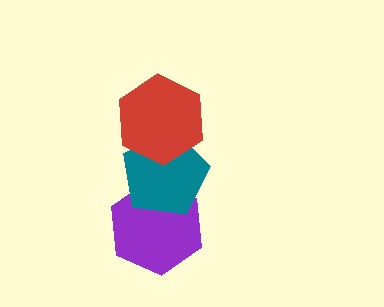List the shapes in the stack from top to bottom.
From top to bottom: the red hexagon, the teal pentagon, the purple hexagon.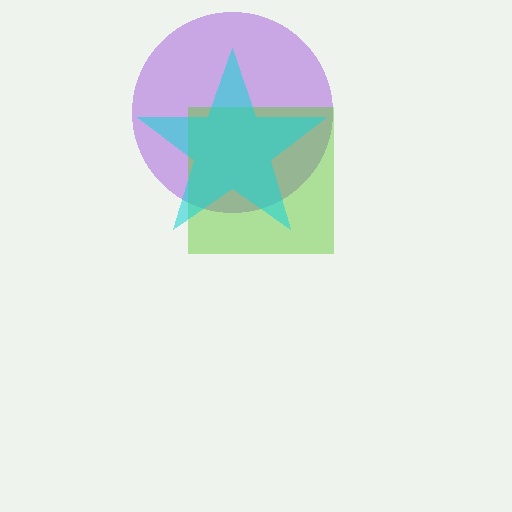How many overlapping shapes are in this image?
There are 3 overlapping shapes in the image.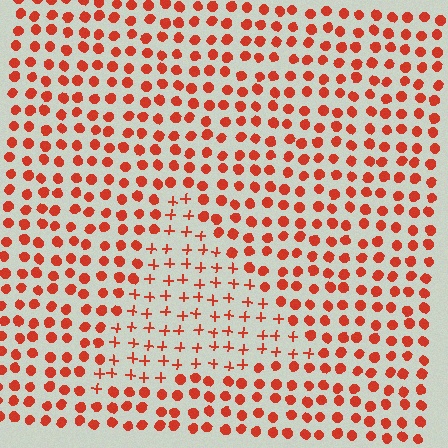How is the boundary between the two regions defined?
The boundary is defined by a change in element shape: plus signs inside vs. circles outside. All elements share the same color and spacing.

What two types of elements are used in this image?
The image uses plus signs inside the triangle region and circles outside it.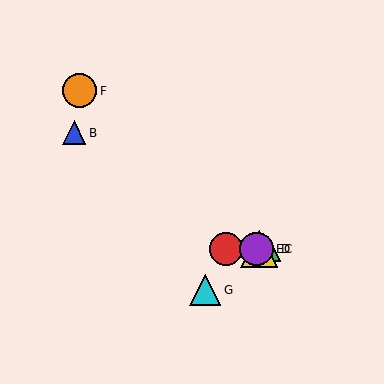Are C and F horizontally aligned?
No, C is at y≈249 and F is at y≈91.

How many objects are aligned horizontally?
4 objects (A, C, D, E) are aligned horizontally.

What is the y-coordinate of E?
Object E is at y≈249.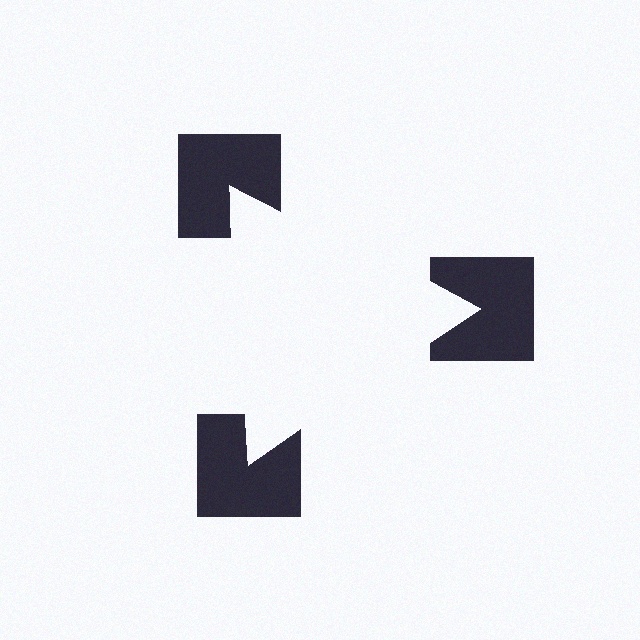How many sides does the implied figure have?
3 sides.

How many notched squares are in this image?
There are 3 — one at each vertex of the illusory triangle.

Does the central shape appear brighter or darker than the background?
It typically appears slightly brighter than the background, even though no actual brightness change is drawn.